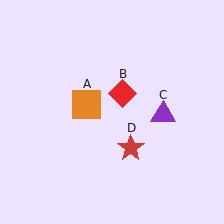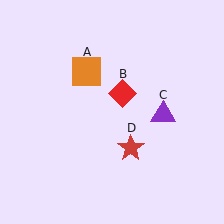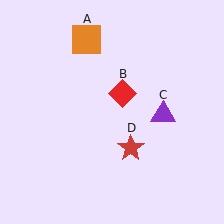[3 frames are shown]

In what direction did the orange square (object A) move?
The orange square (object A) moved up.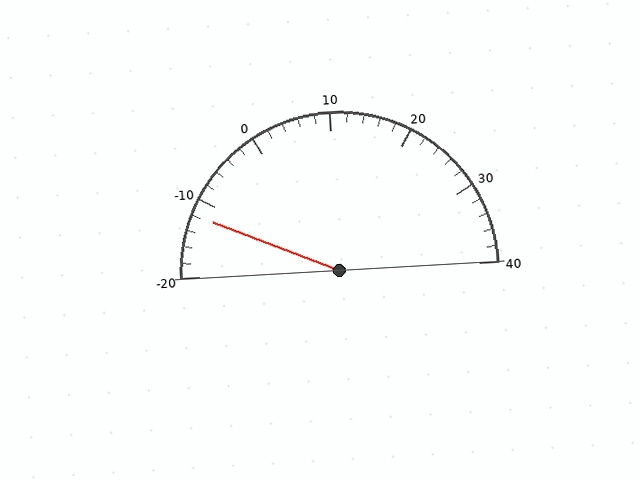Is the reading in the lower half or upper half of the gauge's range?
The reading is in the lower half of the range (-20 to 40).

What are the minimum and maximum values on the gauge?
The gauge ranges from -20 to 40.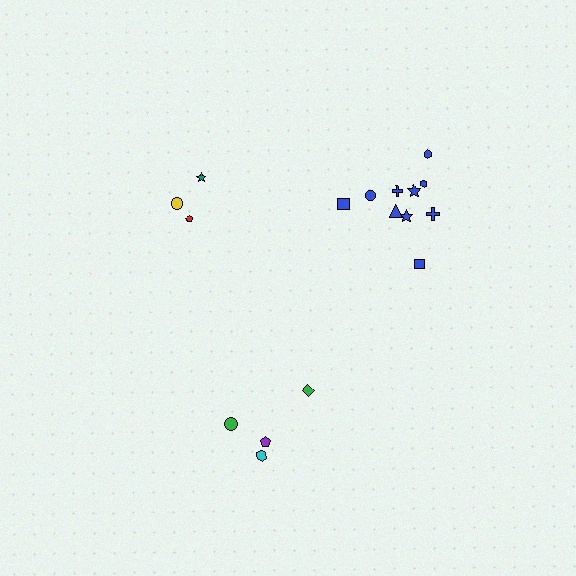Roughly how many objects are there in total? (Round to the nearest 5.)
Roughly 15 objects in total.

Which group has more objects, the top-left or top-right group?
The top-right group.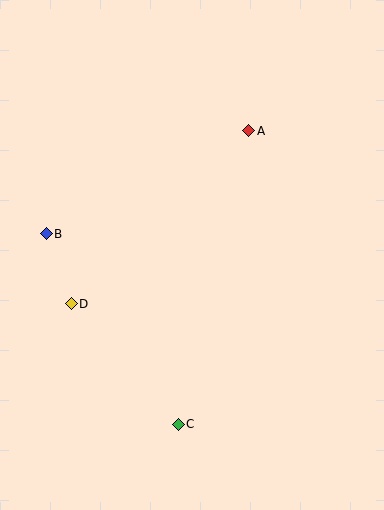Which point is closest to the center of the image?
Point D at (71, 304) is closest to the center.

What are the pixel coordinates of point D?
Point D is at (71, 304).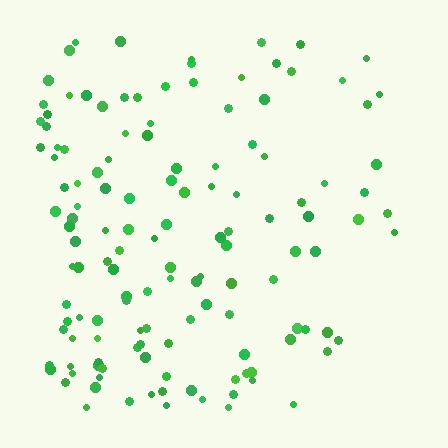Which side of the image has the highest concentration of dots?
The left.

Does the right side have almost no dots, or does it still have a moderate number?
Still a moderate number, just noticeably fewer than the left.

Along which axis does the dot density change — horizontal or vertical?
Horizontal.